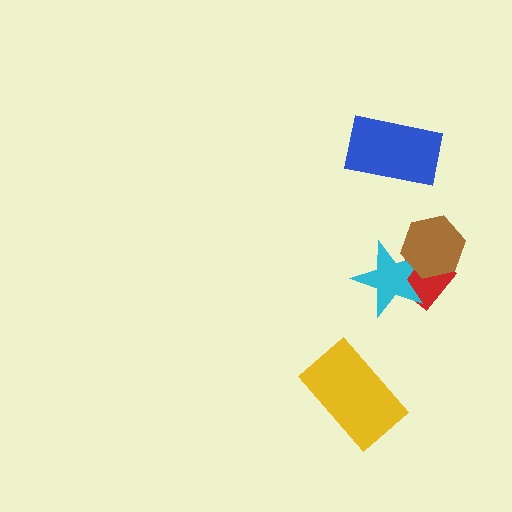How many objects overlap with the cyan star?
2 objects overlap with the cyan star.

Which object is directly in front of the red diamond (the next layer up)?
The cyan star is directly in front of the red diamond.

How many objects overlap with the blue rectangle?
0 objects overlap with the blue rectangle.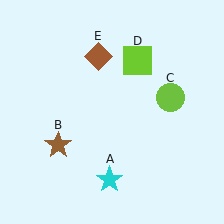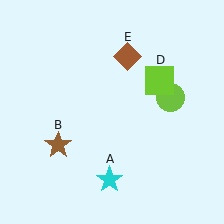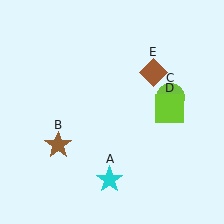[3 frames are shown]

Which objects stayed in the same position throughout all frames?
Cyan star (object A) and brown star (object B) and lime circle (object C) remained stationary.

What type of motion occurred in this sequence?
The lime square (object D), brown diamond (object E) rotated clockwise around the center of the scene.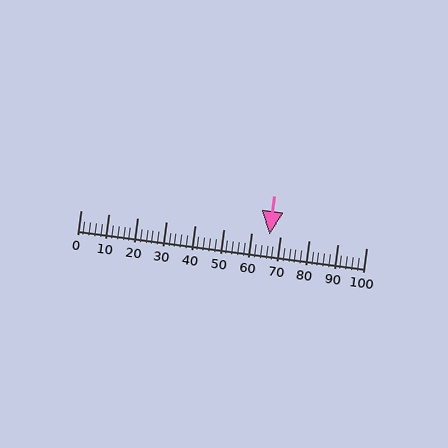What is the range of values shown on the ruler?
The ruler shows values from 0 to 100.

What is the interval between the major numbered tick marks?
The major tick marks are spaced 10 units apart.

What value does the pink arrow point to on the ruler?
The pink arrow points to approximately 66.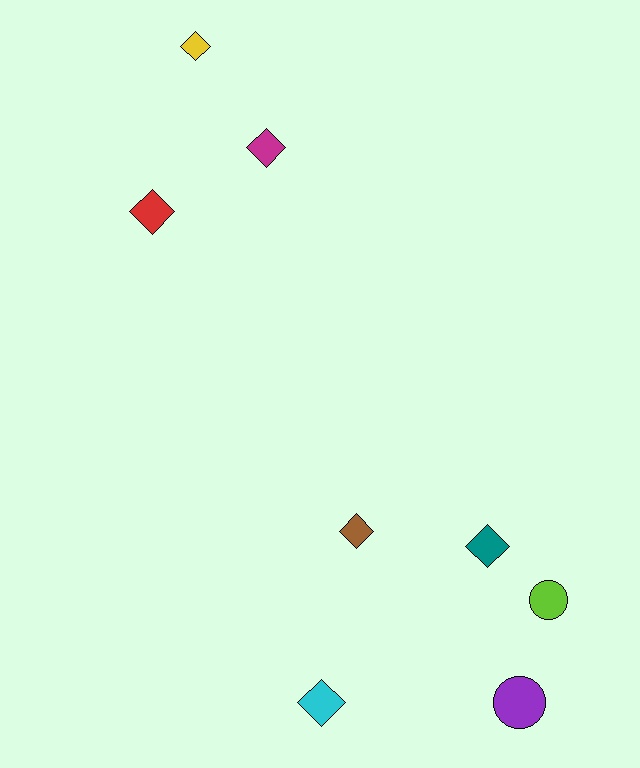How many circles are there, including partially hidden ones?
There are 2 circles.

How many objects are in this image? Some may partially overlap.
There are 8 objects.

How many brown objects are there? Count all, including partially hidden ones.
There is 1 brown object.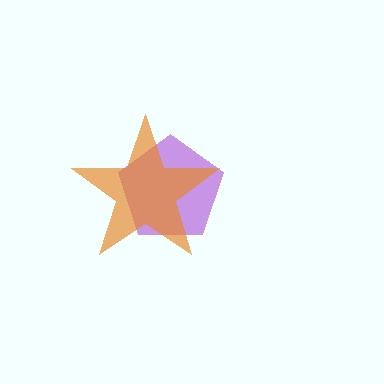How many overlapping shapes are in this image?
There are 2 overlapping shapes in the image.